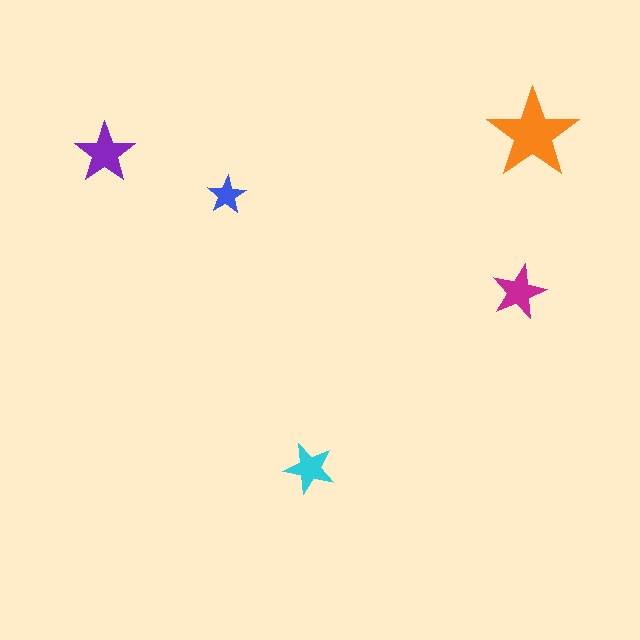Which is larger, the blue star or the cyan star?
The cyan one.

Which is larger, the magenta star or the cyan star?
The magenta one.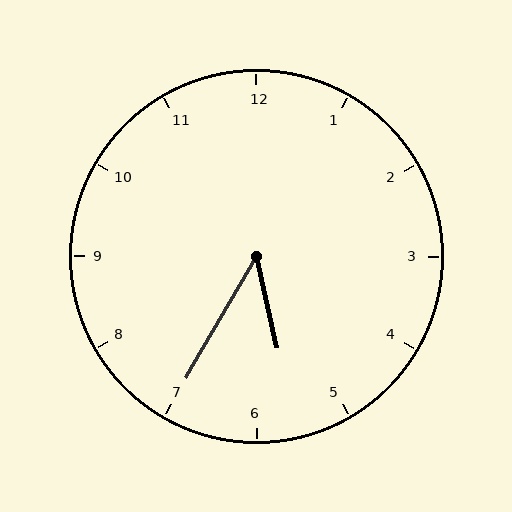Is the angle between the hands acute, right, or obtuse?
It is acute.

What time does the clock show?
5:35.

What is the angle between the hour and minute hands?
Approximately 42 degrees.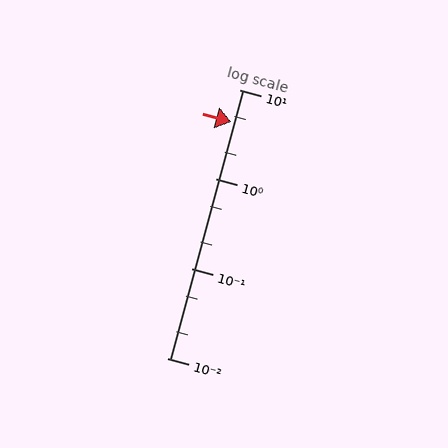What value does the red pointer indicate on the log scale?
The pointer indicates approximately 4.4.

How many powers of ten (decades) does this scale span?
The scale spans 3 decades, from 0.01 to 10.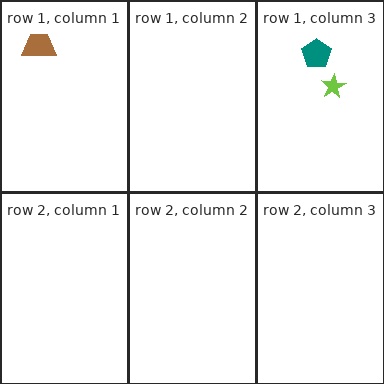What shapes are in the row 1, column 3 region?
The teal pentagon, the lime star.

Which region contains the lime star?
The row 1, column 3 region.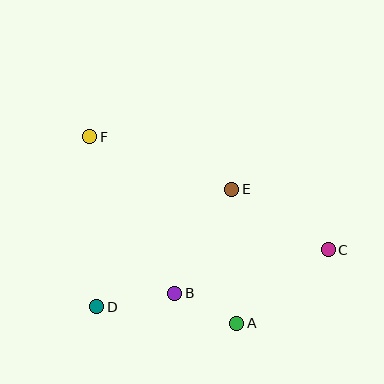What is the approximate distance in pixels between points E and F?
The distance between E and F is approximately 152 pixels.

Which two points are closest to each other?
Points A and B are closest to each other.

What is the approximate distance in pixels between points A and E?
The distance between A and E is approximately 134 pixels.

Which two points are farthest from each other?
Points C and F are farthest from each other.